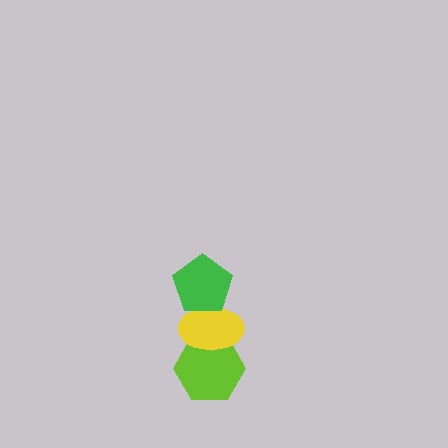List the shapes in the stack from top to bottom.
From top to bottom: the green pentagon, the yellow ellipse, the lime hexagon.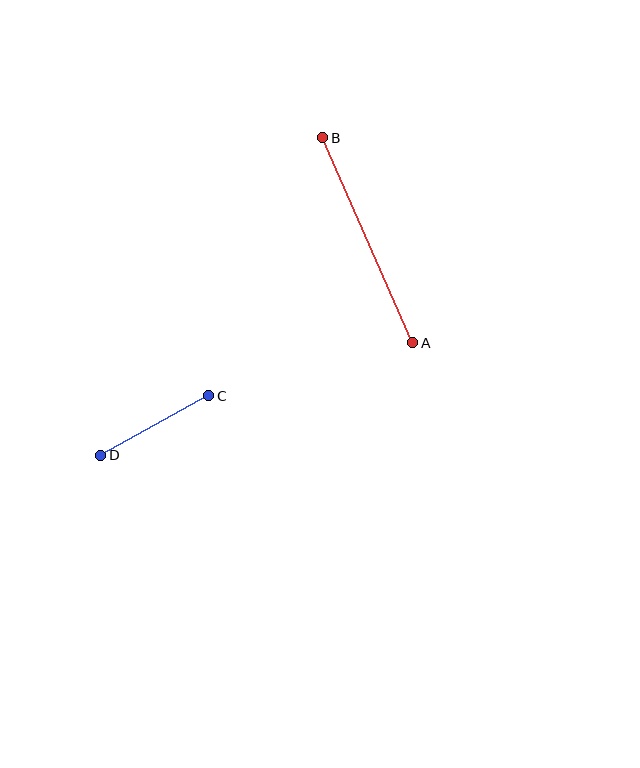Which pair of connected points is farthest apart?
Points A and B are farthest apart.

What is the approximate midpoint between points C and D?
The midpoint is at approximately (155, 425) pixels.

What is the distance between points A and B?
The distance is approximately 224 pixels.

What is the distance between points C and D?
The distance is approximately 123 pixels.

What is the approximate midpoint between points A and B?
The midpoint is at approximately (368, 240) pixels.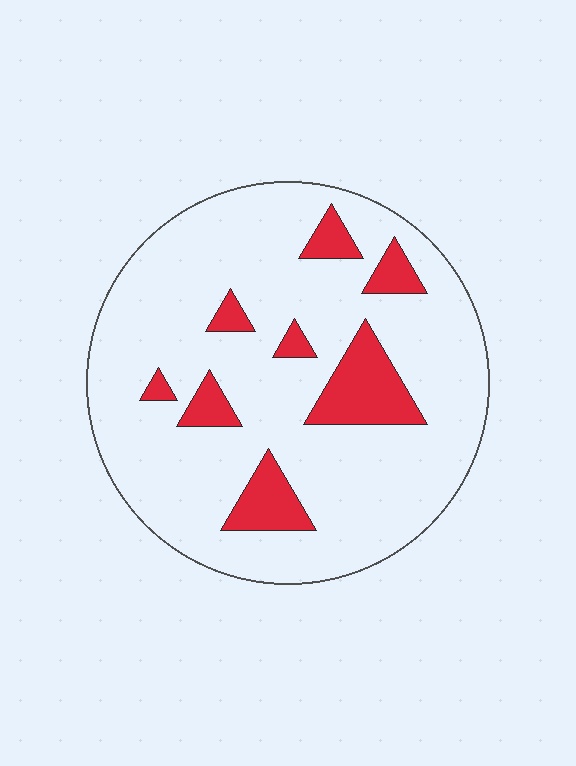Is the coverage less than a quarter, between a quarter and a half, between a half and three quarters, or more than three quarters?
Less than a quarter.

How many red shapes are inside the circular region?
8.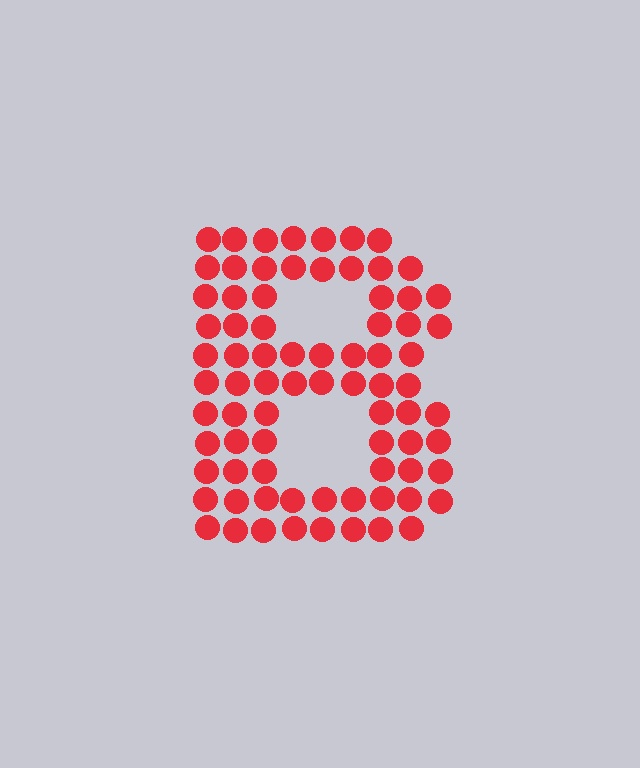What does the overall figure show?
The overall figure shows the letter B.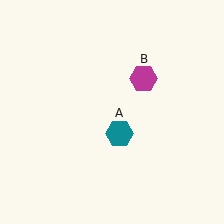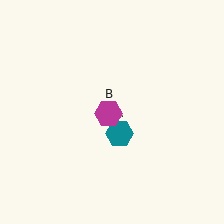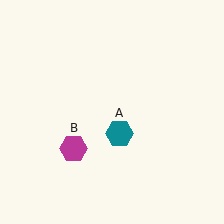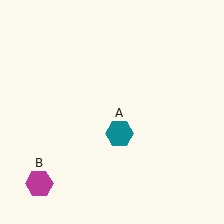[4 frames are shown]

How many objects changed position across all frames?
1 object changed position: magenta hexagon (object B).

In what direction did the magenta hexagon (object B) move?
The magenta hexagon (object B) moved down and to the left.